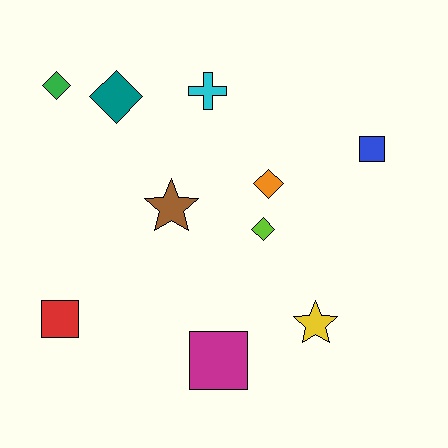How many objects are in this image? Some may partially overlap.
There are 10 objects.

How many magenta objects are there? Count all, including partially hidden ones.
There is 1 magenta object.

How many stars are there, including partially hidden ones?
There are 2 stars.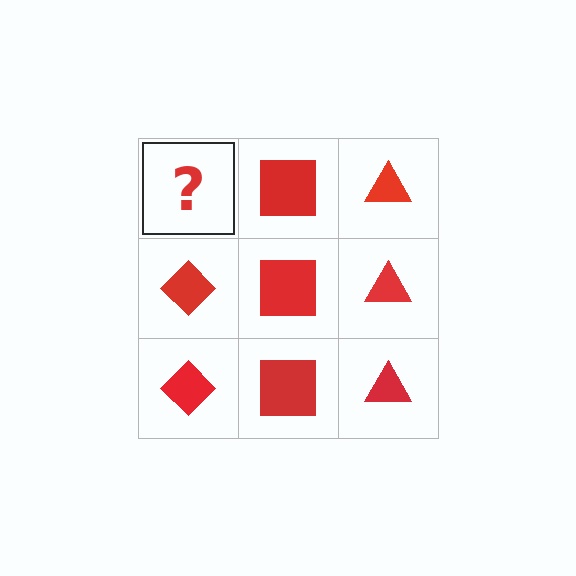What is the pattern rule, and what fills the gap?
The rule is that each column has a consistent shape. The gap should be filled with a red diamond.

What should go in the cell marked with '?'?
The missing cell should contain a red diamond.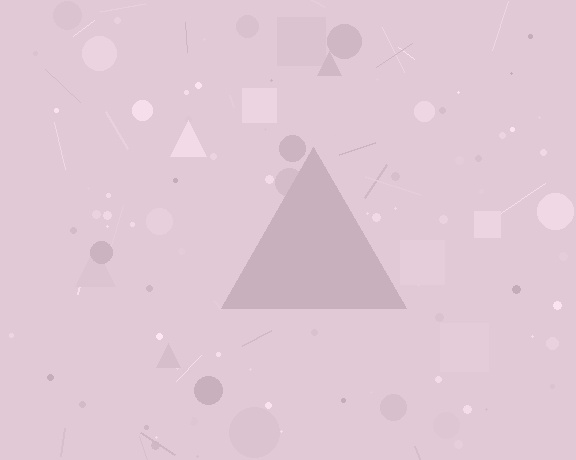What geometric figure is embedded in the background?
A triangle is embedded in the background.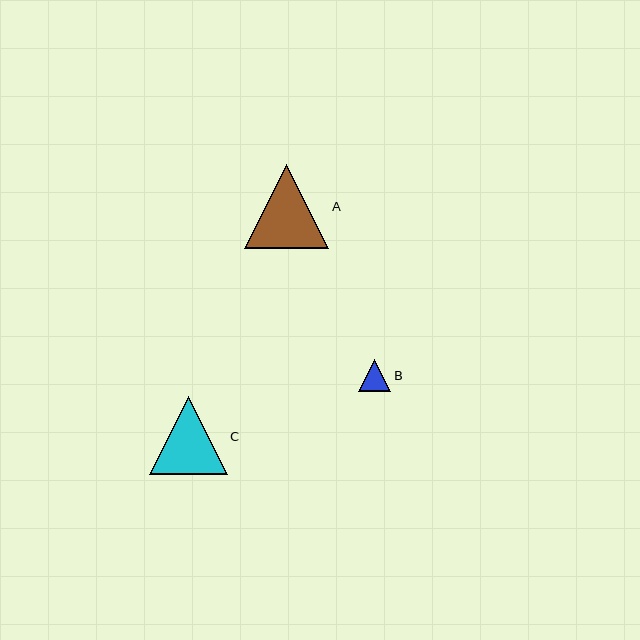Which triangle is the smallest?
Triangle B is the smallest with a size of approximately 32 pixels.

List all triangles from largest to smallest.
From largest to smallest: A, C, B.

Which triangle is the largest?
Triangle A is the largest with a size of approximately 84 pixels.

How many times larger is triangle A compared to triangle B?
Triangle A is approximately 2.6 times the size of triangle B.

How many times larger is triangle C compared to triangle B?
Triangle C is approximately 2.4 times the size of triangle B.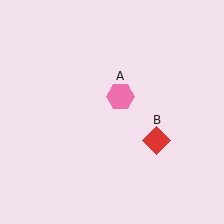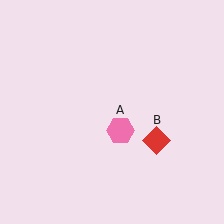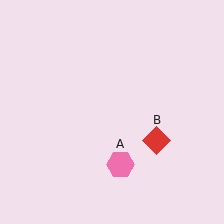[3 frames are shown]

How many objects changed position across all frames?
1 object changed position: pink hexagon (object A).